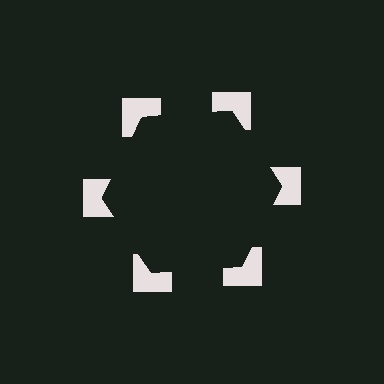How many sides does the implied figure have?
6 sides.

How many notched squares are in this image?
There are 6 — one at each vertex of the illusory hexagon.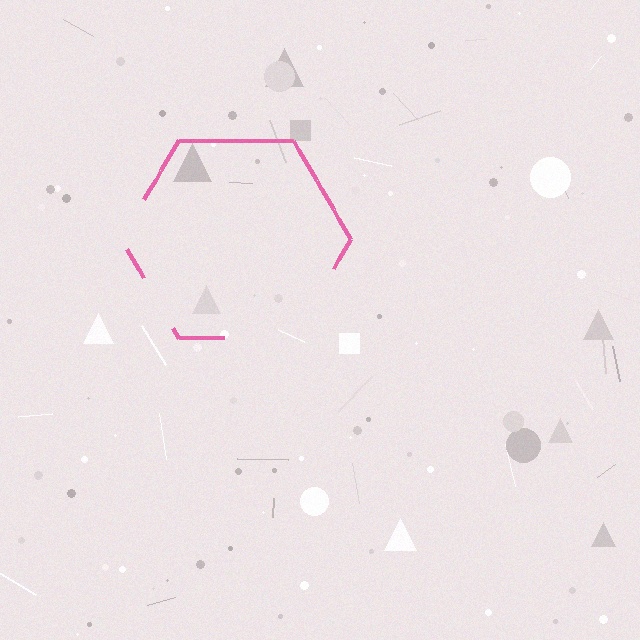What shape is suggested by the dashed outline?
The dashed outline suggests a hexagon.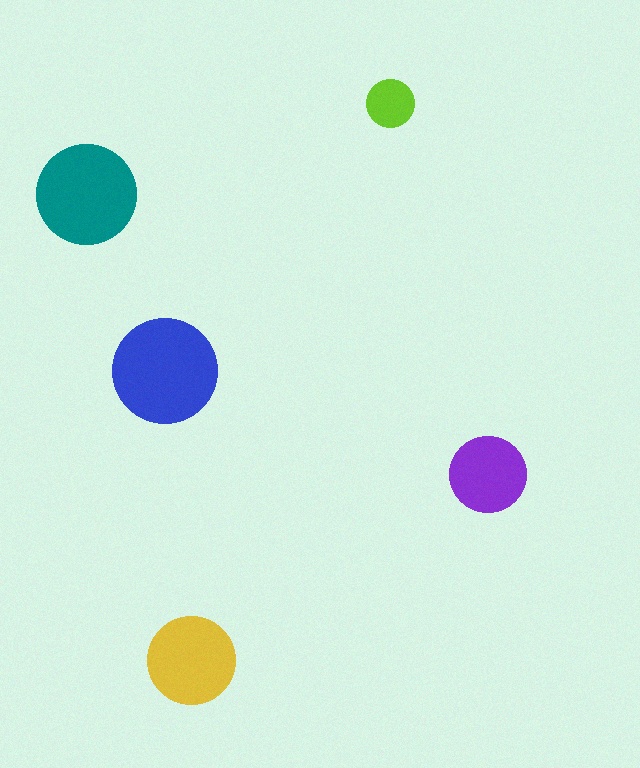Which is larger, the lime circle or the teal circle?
The teal one.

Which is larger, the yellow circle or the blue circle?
The blue one.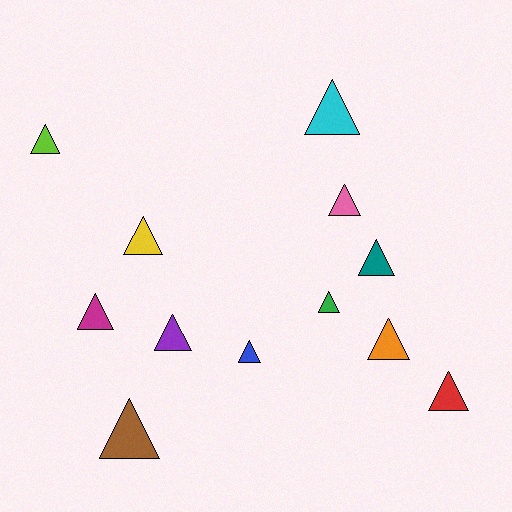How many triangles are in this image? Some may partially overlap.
There are 12 triangles.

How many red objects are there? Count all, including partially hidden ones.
There is 1 red object.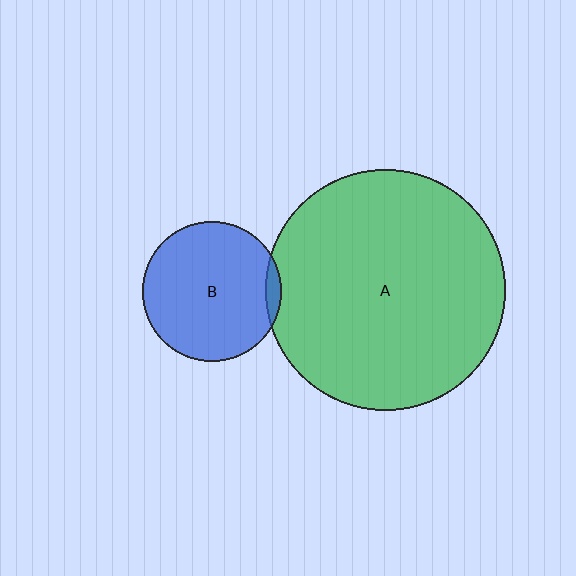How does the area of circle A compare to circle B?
Approximately 3.0 times.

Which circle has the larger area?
Circle A (green).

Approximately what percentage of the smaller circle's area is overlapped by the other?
Approximately 5%.